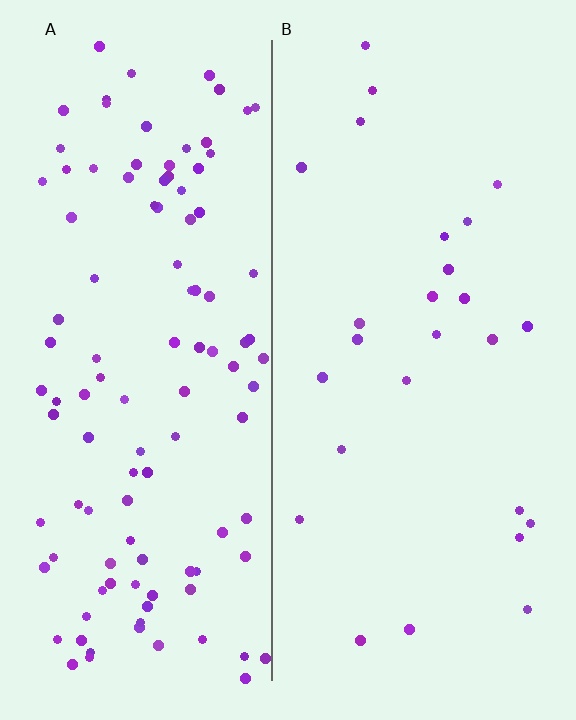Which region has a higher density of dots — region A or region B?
A (the left).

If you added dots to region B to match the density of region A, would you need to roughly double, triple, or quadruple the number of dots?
Approximately quadruple.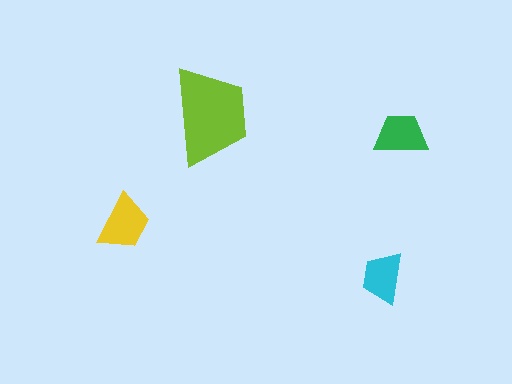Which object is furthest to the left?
The yellow trapezoid is leftmost.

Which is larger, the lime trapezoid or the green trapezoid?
The lime one.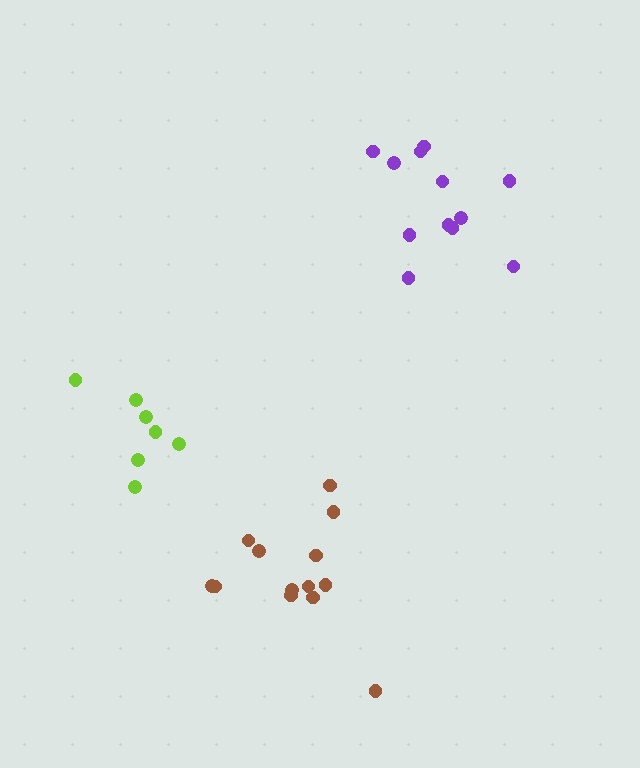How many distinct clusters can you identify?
There are 3 distinct clusters.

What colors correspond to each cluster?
The clusters are colored: brown, lime, purple.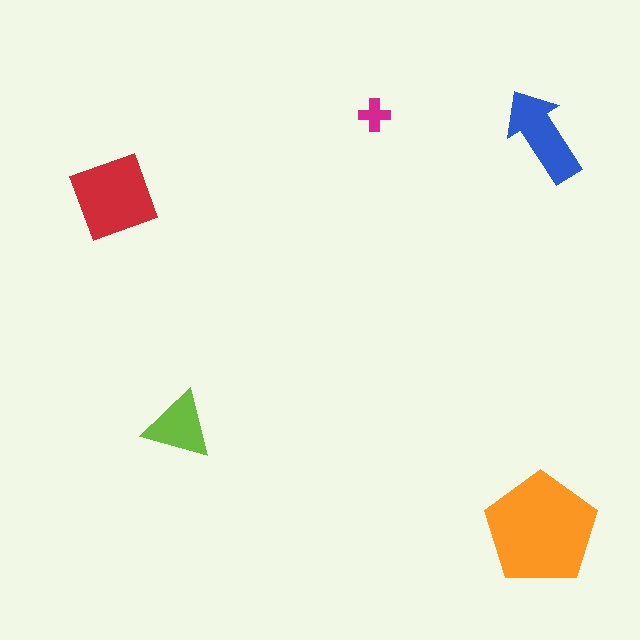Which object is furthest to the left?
The red diamond is leftmost.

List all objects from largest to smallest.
The orange pentagon, the red diamond, the blue arrow, the lime triangle, the magenta cross.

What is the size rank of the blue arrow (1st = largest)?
3rd.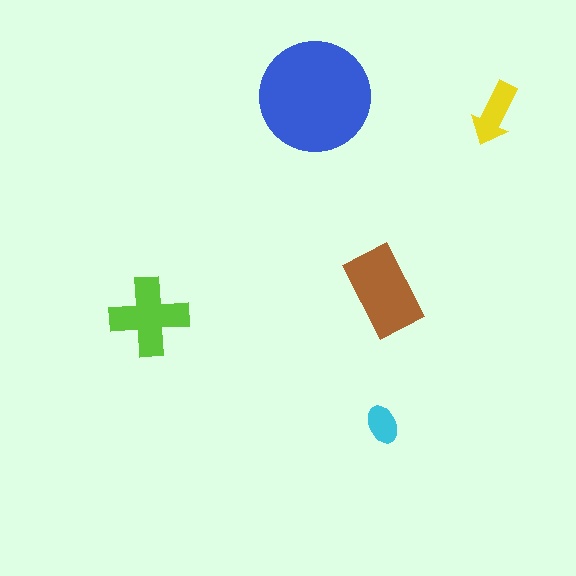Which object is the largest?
The blue circle.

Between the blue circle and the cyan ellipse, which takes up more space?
The blue circle.